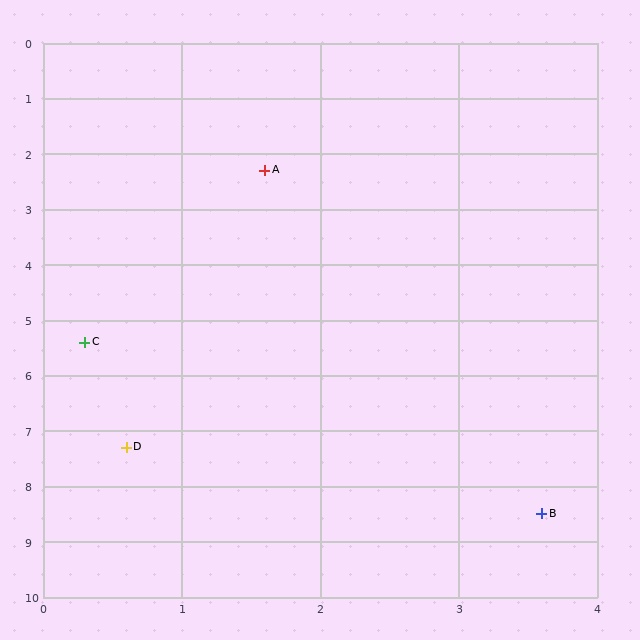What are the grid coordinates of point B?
Point B is at approximately (3.6, 8.5).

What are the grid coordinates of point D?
Point D is at approximately (0.6, 7.3).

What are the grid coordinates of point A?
Point A is at approximately (1.6, 2.3).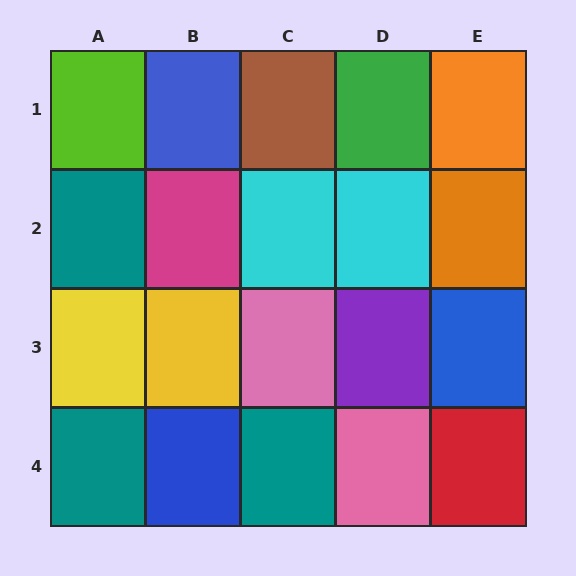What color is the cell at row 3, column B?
Yellow.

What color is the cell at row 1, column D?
Green.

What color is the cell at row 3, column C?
Pink.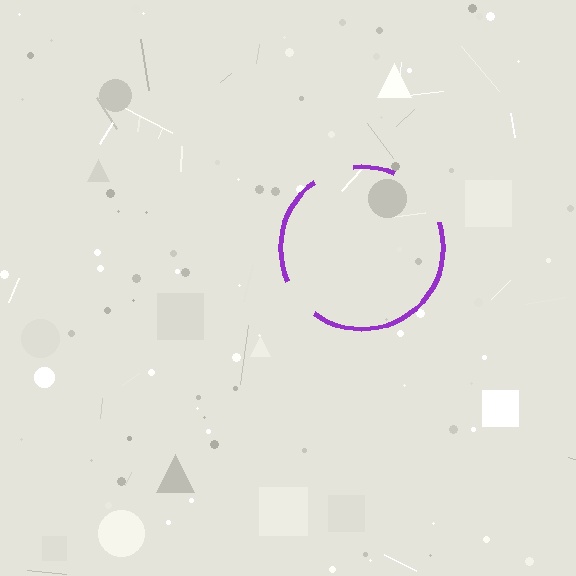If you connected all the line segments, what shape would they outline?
They would outline a circle.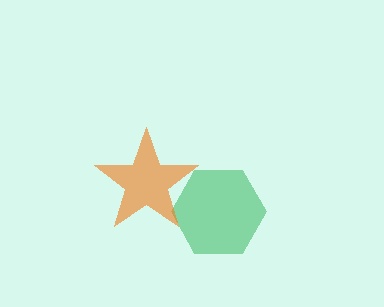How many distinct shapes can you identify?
There are 2 distinct shapes: a green hexagon, an orange star.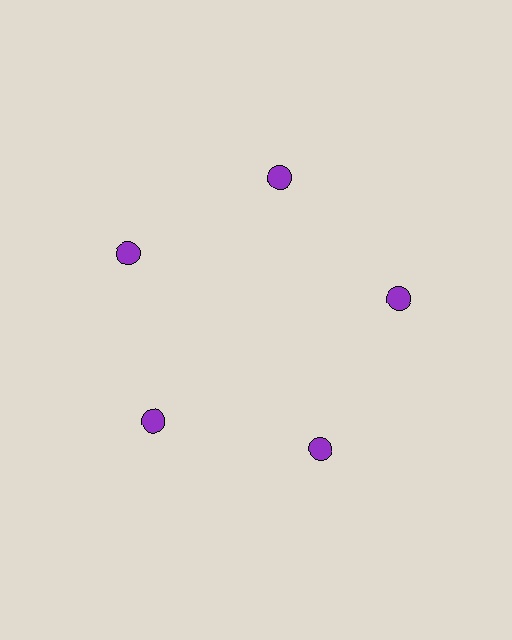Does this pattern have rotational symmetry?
Yes, this pattern has 5-fold rotational symmetry. It looks the same after rotating 72 degrees around the center.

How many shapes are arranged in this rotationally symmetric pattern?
There are 5 shapes, arranged in 5 groups of 1.